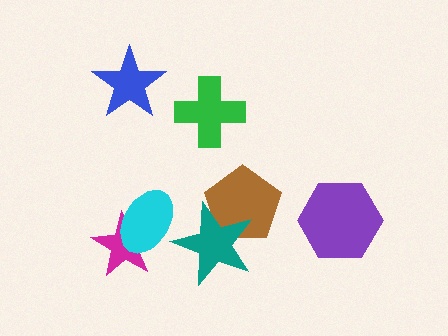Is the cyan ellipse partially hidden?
No, no other shape covers it.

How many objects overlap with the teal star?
1 object overlaps with the teal star.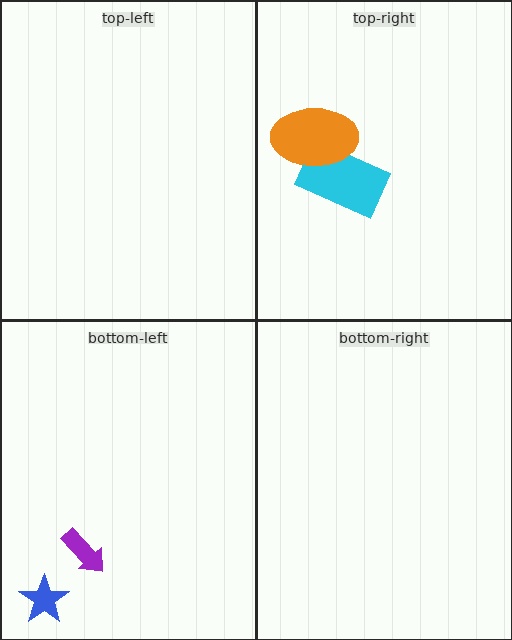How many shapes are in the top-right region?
2.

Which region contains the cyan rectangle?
The top-right region.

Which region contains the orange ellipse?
The top-right region.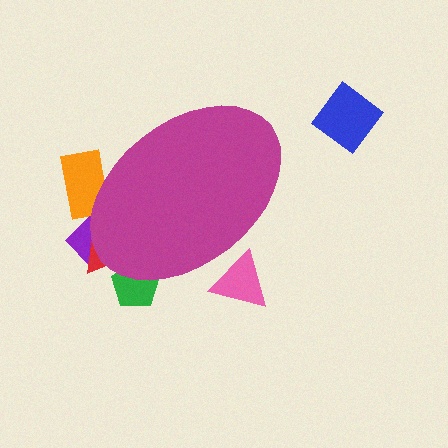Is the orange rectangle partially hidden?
Yes, the orange rectangle is partially hidden behind the magenta ellipse.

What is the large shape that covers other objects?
A magenta ellipse.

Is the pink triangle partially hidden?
Yes, the pink triangle is partially hidden behind the magenta ellipse.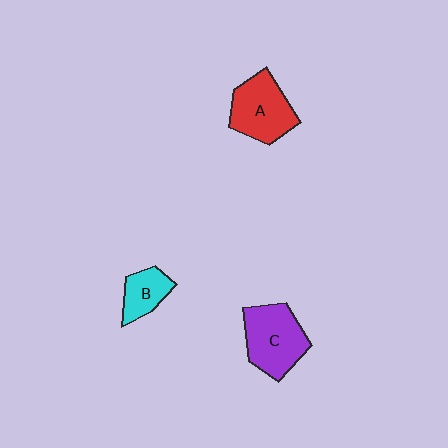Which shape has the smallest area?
Shape B (cyan).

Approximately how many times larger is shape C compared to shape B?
Approximately 1.9 times.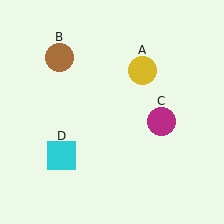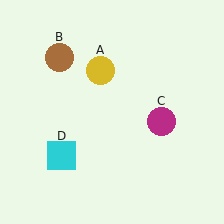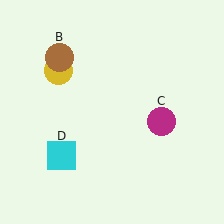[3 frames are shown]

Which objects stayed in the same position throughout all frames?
Brown circle (object B) and magenta circle (object C) and cyan square (object D) remained stationary.